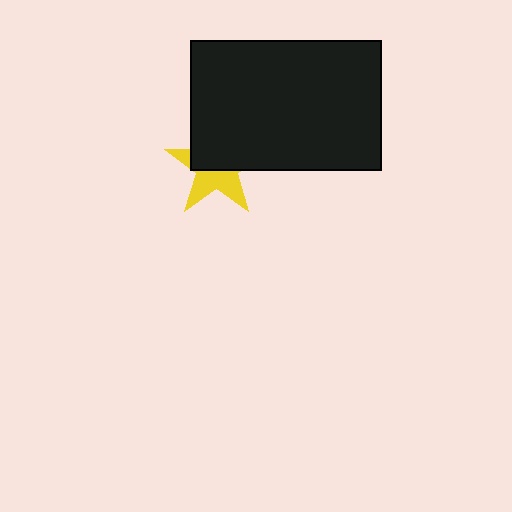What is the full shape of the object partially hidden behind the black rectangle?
The partially hidden object is a yellow star.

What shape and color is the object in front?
The object in front is a black rectangle.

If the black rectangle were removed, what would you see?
You would see the complete yellow star.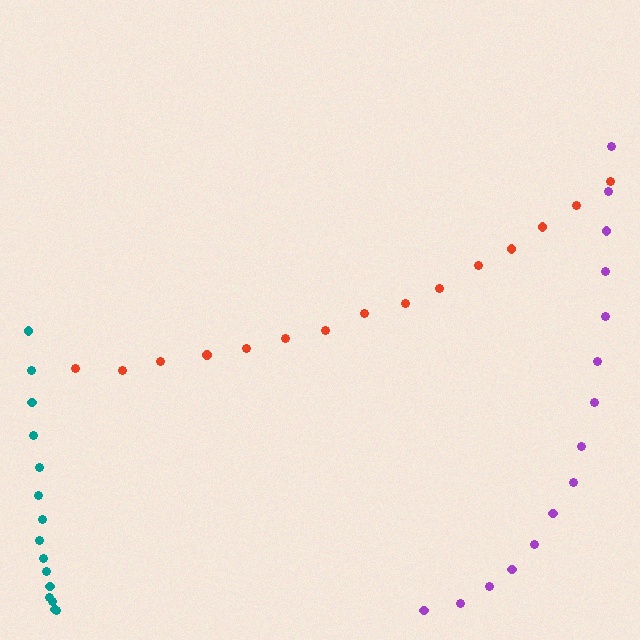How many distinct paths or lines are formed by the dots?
There are 3 distinct paths.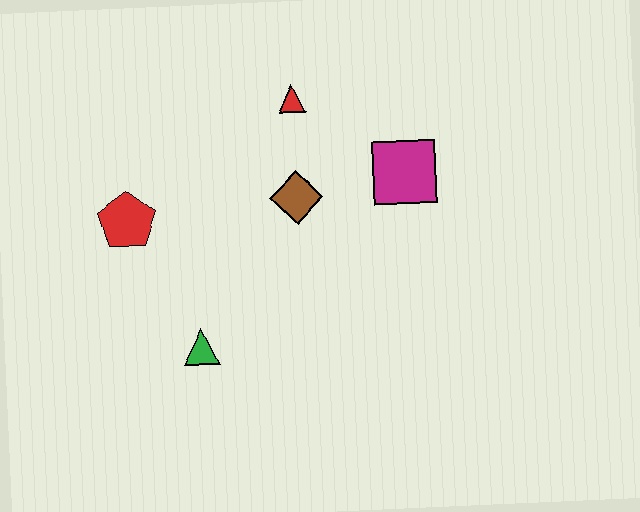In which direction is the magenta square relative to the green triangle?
The magenta square is to the right of the green triangle.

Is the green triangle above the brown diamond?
No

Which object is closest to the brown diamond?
The red triangle is closest to the brown diamond.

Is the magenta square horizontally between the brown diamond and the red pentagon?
No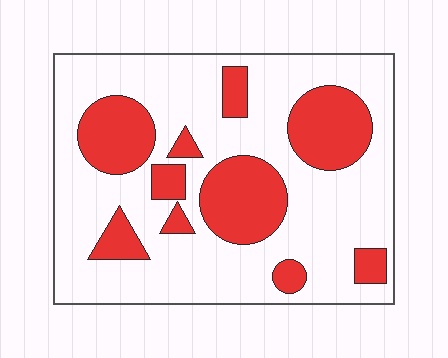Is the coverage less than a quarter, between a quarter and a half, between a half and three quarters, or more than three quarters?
Between a quarter and a half.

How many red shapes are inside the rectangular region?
10.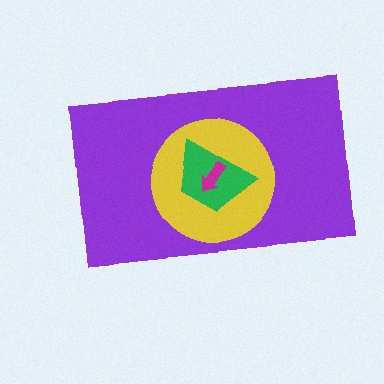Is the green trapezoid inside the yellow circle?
Yes.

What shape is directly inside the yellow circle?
The green trapezoid.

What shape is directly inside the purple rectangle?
The yellow circle.